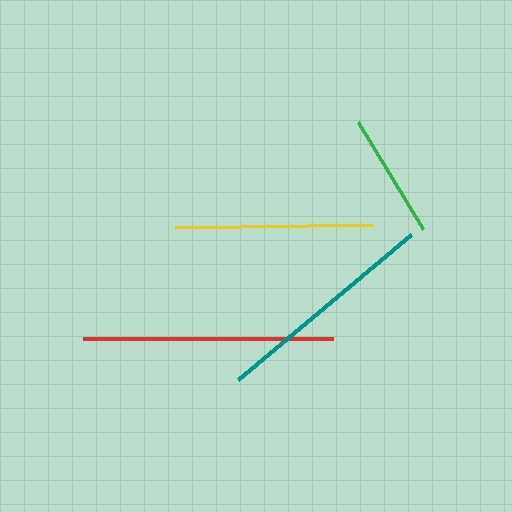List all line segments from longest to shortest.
From longest to shortest: red, teal, yellow, green.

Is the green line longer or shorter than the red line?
The red line is longer than the green line.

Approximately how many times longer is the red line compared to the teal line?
The red line is approximately 1.1 times the length of the teal line.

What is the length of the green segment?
The green segment is approximately 125 pixels long.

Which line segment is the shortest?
The green line is the shortest at approximately 125 pixels.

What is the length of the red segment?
The red segment is approximately 249 pixels long.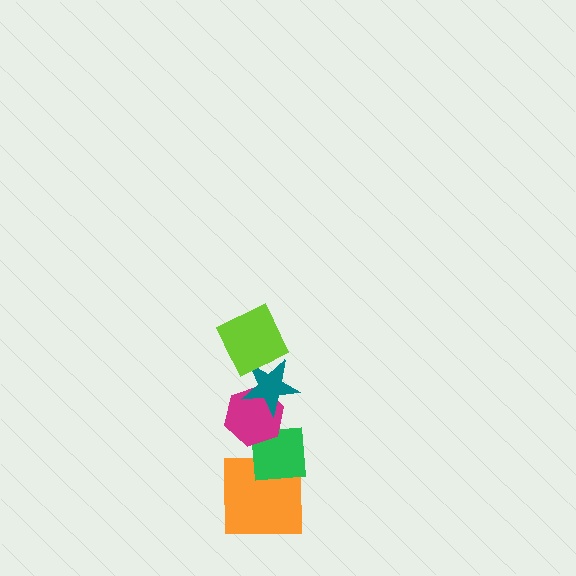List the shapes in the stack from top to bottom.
From top to bottom: the lime square, the teal star, the magenta hexagon, the green square, the orange square.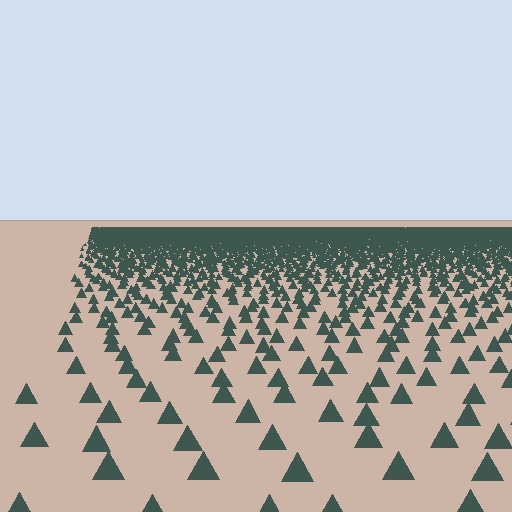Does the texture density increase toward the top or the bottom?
Density increases toward the top.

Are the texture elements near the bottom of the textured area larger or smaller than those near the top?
Larger. Near the bottom, elements are closer to the viewer and appear at a bigger on-screen size.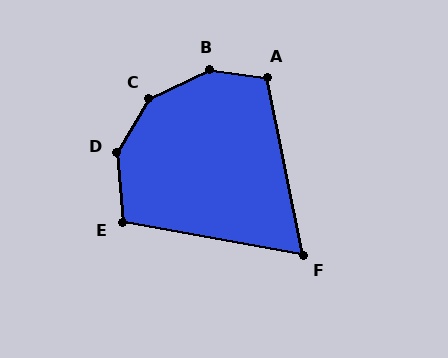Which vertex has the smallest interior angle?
F, at approximately 68 degrees.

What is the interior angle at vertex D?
Approximately 145 degrees (obtuse).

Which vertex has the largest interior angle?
B, at approximately 147 degrees.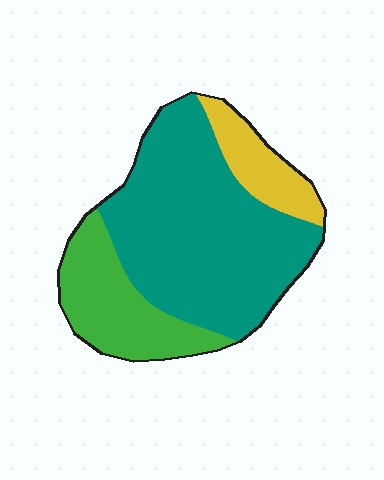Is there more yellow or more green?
Green.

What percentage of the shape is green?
Green covers about 25% of the shape.